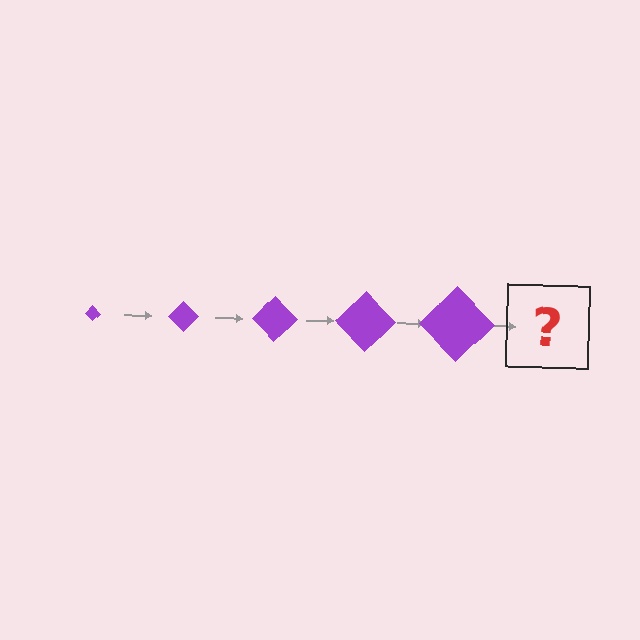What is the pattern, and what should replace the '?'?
The pattern is that the diamond gets progressively larger each step. The '?' should be a purple diamond, larger than the previous one.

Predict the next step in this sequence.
The next step is a purple diamond, larger than the previous one.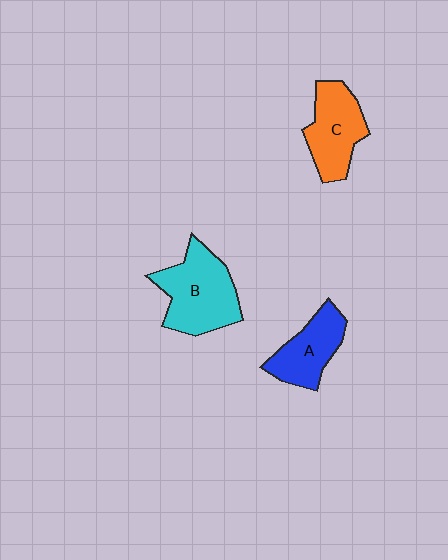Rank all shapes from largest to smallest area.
From largest to smallest: B (cyan), C (orange), A (blue).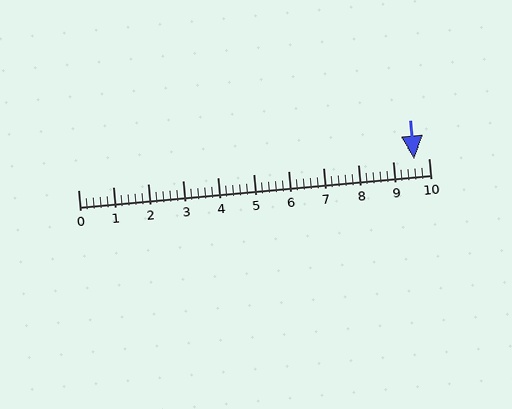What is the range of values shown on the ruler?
The ruler shows values from 0 to 10.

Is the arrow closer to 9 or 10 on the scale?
The arrow is closer to 10.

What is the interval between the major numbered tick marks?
The major tick marks are spaced 1 units apart.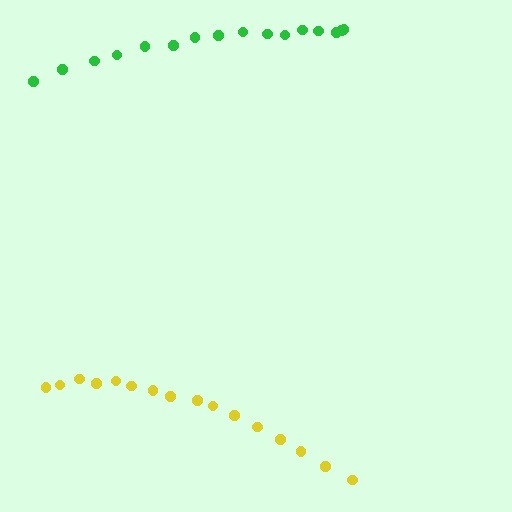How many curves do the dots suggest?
There are 2 distinct paths.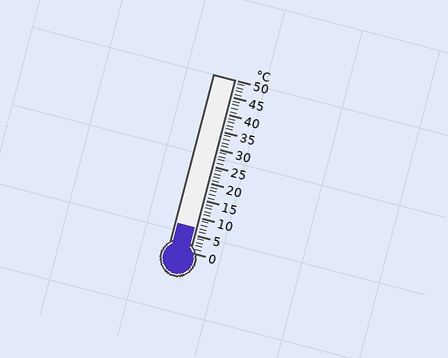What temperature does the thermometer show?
The thermometer shows approximately 7°C.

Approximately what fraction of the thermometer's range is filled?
The thermometer is filled to approximately 15% of its range.